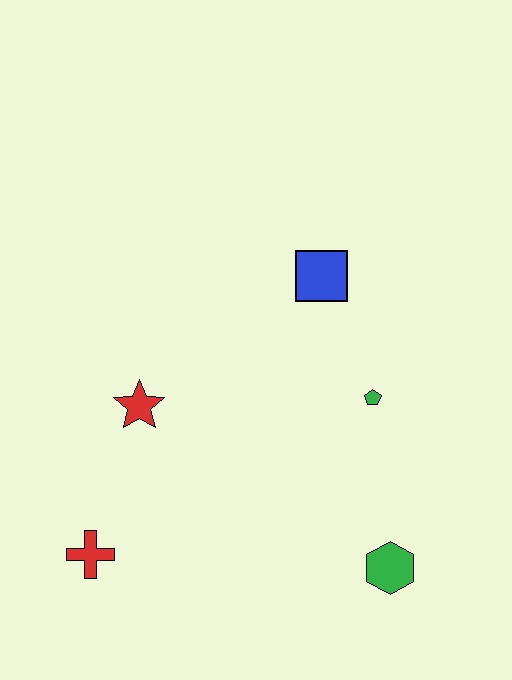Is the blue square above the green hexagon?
Yes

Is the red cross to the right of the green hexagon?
No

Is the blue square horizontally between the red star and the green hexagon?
Yes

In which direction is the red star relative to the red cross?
The red star is above the red cross.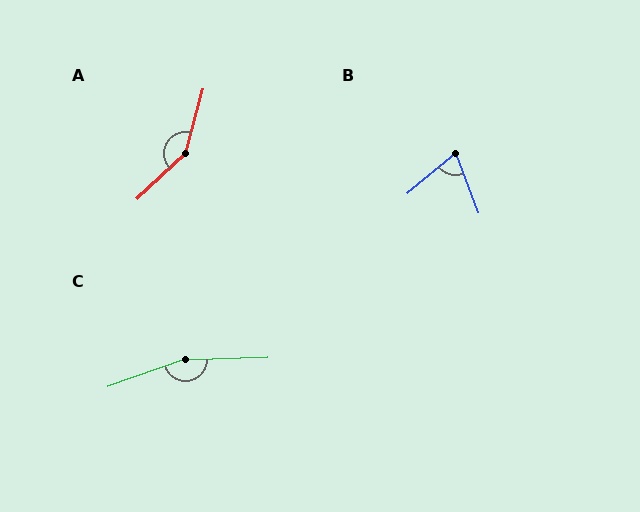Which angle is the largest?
C, at approximately 163 degrees.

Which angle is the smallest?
B, at approximately 71 degrees.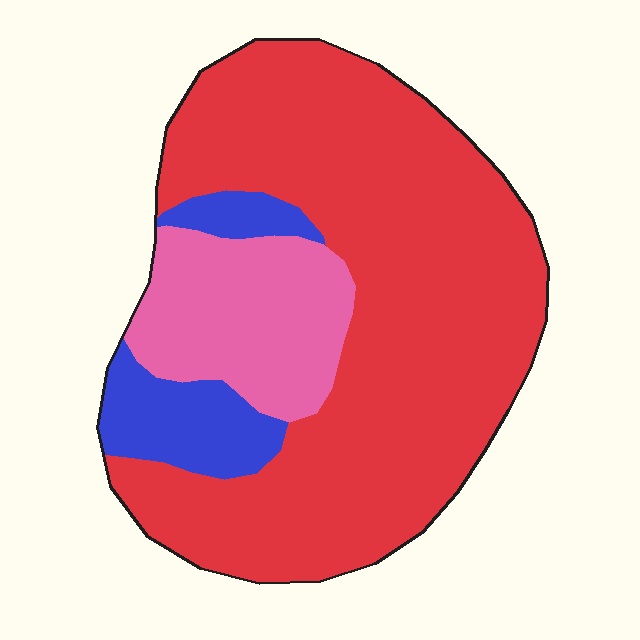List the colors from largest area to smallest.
From largest to smallest: red, pink, blue.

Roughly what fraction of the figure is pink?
Pink takes up between a sixth and a third of the figure.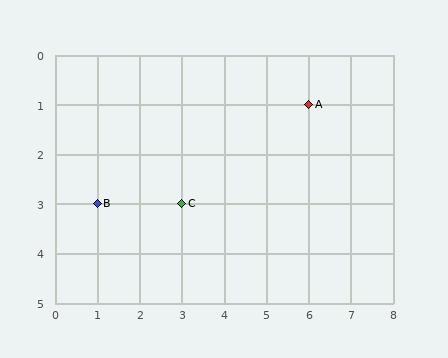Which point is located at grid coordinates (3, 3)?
Point C is at (3, 3).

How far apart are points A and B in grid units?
Points A and B are 5 columns and 2 rows apart (about 5.4 grid units diagonally).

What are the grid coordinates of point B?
Point B is at grid coordinates (1, 3).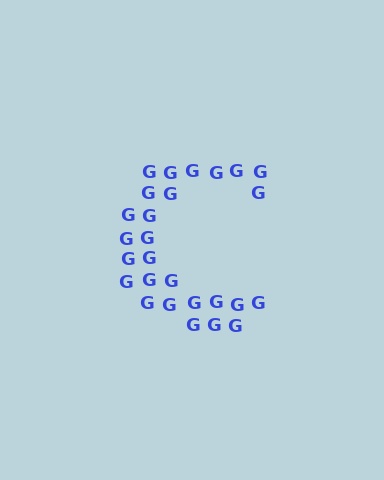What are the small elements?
The small elements are letter G's.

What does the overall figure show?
The overall figure shows the letter C.